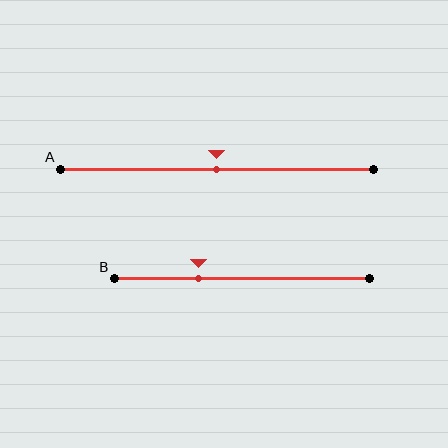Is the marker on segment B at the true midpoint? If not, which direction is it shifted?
No, the marker on segment B is shifted to the left by about 17% of the segment length.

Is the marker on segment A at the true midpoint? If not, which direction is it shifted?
Yes, the marker on segment A is at the true midpoint.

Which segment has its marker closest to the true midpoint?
Segment A has its marker closest to the true midpoint.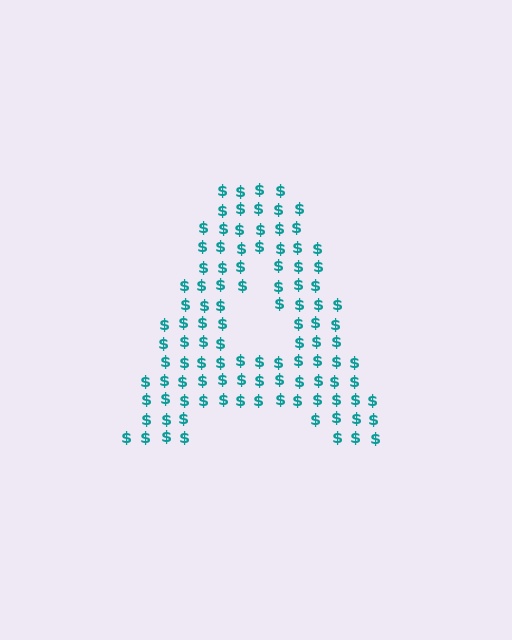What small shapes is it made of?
It is made of small dollar signs.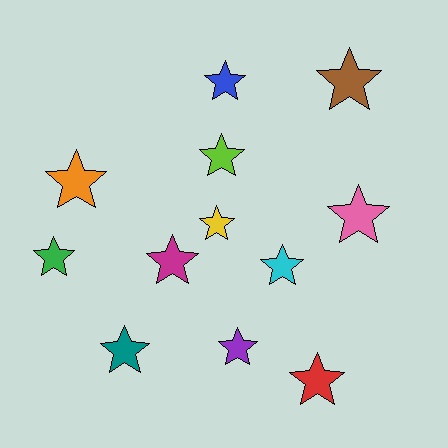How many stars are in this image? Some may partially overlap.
There are 12 stars.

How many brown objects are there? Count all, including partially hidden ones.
There is 1 brown object.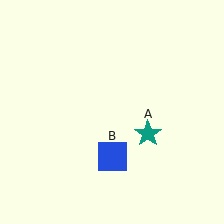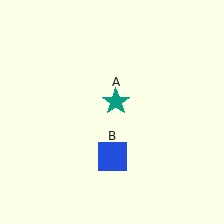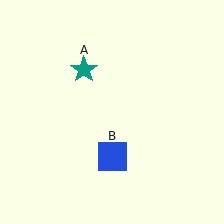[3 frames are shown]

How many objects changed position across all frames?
1 object changed position: teal star (object A).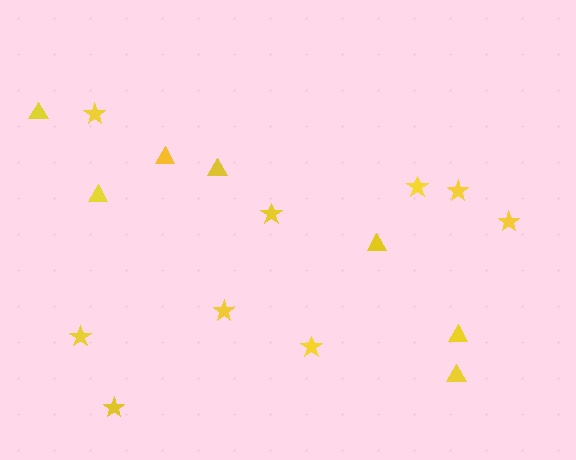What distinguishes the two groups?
There are 2 groups: one group of triangles (7) and one group of stars (9).